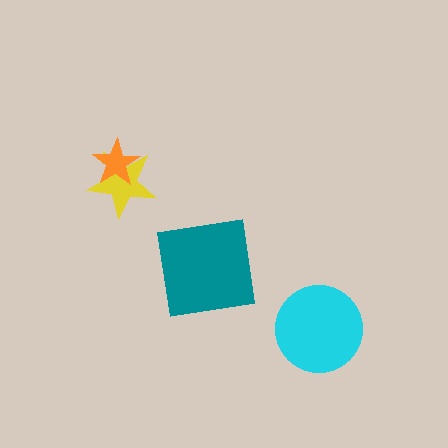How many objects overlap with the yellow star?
1 object overlaps with the yellow star.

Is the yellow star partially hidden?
Yes, it is partially covered by another shape.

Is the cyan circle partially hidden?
No, no other shape covers it.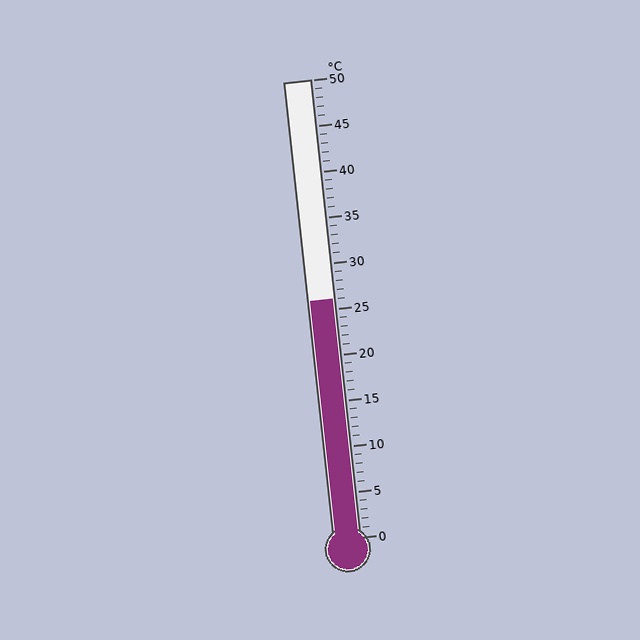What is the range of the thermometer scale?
The thermometer scale ranges from 0°C to 50°C.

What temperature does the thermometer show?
The thermometer shows approximately 26°C.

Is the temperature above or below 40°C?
The temperature is below 40°C.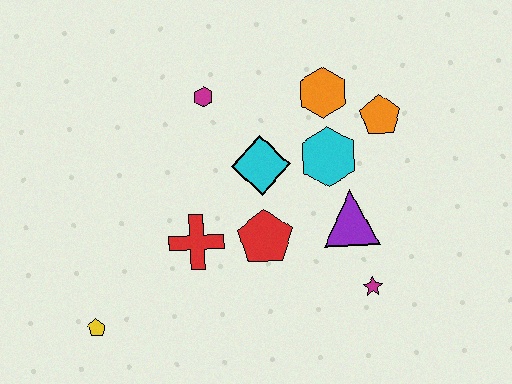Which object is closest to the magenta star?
The purple triangle is closest to the magenta star.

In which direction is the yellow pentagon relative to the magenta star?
The yellow pentagon is to the left of the magenta star.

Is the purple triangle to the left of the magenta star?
Yes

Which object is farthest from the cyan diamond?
The yellow pentagon is farthest from the cyan diamond.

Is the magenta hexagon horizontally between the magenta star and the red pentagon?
No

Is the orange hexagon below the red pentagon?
No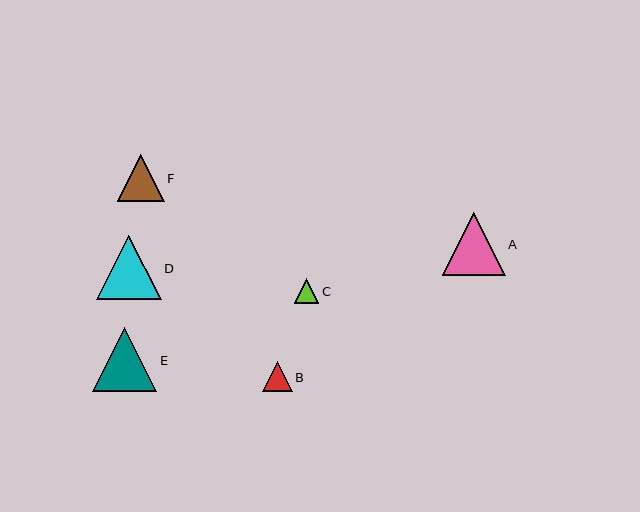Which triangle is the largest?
Triangle D is the largest with a size of approximately 65 pixels.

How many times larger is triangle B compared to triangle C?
Triangle B is approximately 1.2 times the size of triangle C.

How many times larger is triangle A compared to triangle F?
Triangle A is approximately 1.3 times the size of triangle F.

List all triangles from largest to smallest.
From largest to smallest: D, E, A, F, B, C.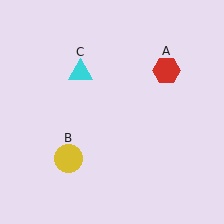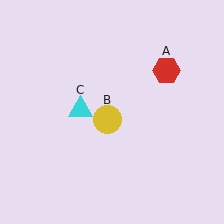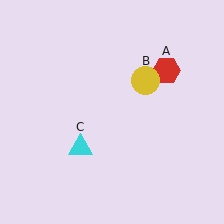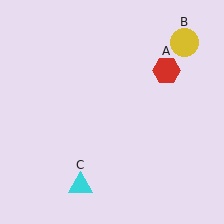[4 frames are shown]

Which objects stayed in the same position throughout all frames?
Red hexagon (object A) remained stationary.